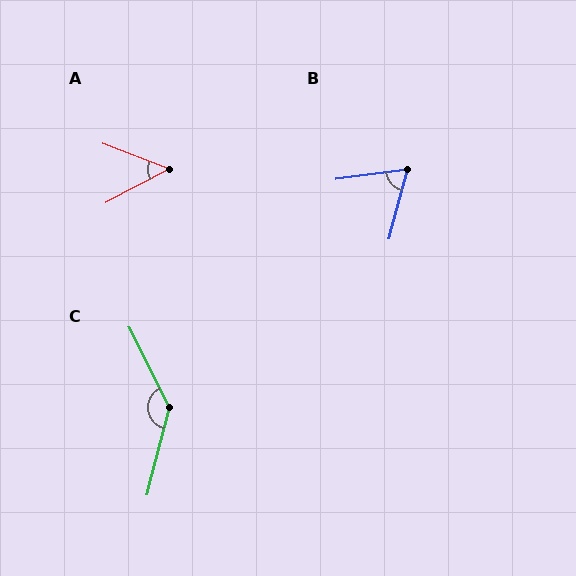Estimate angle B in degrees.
Approximately 68 degrees.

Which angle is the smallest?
A, at approximately 49 degrees.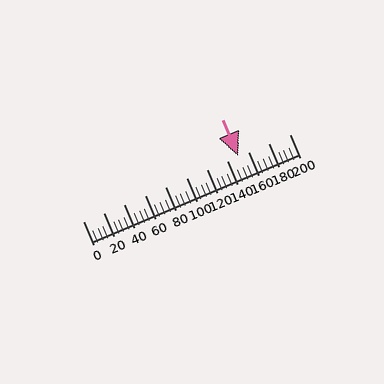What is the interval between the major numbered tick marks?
The major tick marks are spaced 20 units apart.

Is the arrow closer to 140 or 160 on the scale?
The arrow is closer to 160.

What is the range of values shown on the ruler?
The ruler shows values from 0 to 200.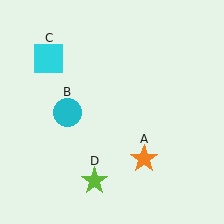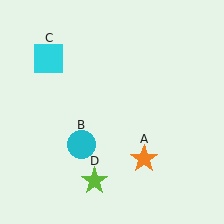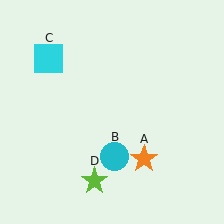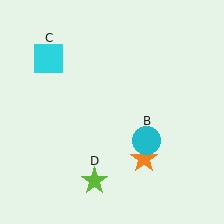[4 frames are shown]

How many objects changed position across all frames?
1 object changed position: cyan circle (object B).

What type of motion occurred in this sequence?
The cyan circle (object B) rotated counterclockwise around the center of the scene.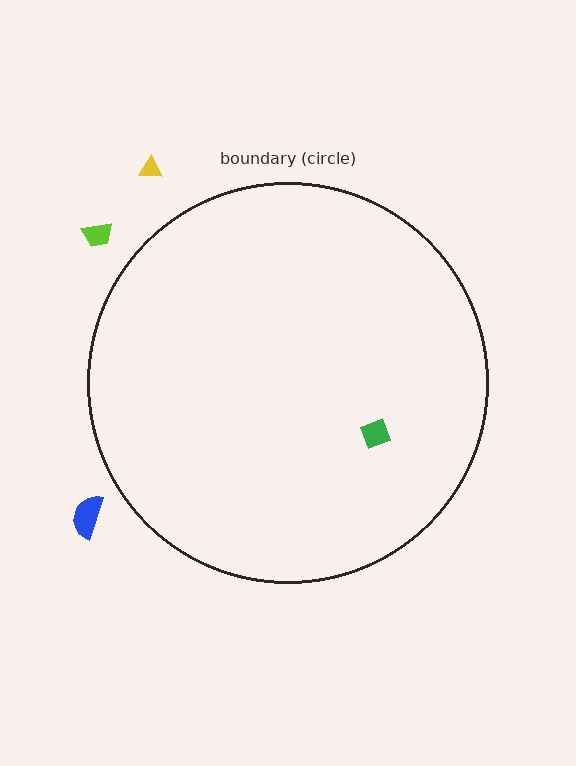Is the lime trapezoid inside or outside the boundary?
Outside.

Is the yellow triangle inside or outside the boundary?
Outside.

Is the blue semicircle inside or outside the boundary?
Outside.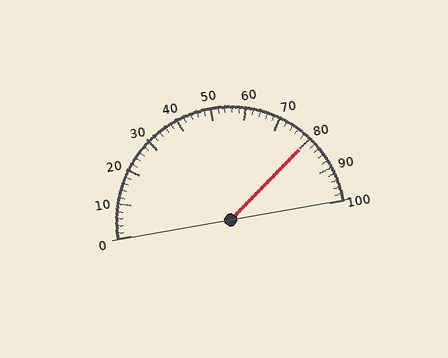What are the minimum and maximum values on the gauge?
The gauge ranges from 0 to 100.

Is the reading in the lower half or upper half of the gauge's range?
The reading is in the upper half of the range (0 to 100).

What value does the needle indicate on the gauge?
The needle indicates approximately 80.